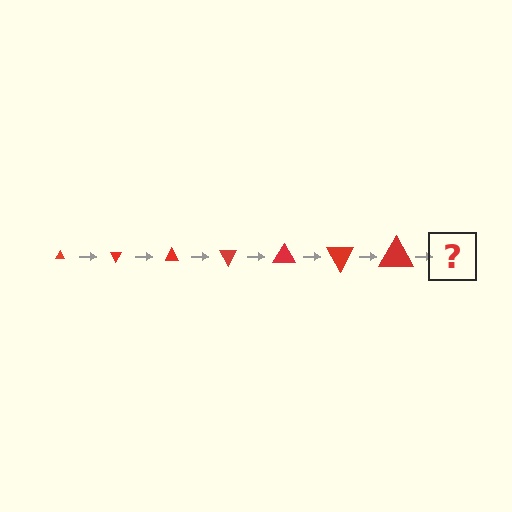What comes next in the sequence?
The next element should be a triangle, larger than the previous one and rotated 420 degrees from the start.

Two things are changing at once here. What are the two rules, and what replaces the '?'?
The two rules are that the triangle grows larger each step and it rotates 60 degrees each step. The '?' should be a triangle, larger than the previous one and rotated 420 degrees from the start.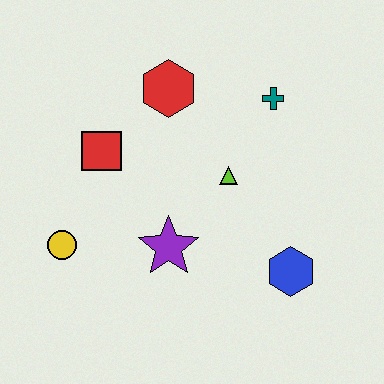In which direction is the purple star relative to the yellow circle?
The purple star is to the right of the yellow circle.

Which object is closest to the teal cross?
The lime triangle is closest to the teal cross.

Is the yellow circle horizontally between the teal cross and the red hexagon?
No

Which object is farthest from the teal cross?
The yellow circle is farthest from the teal cross.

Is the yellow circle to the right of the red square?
No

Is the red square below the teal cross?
Yes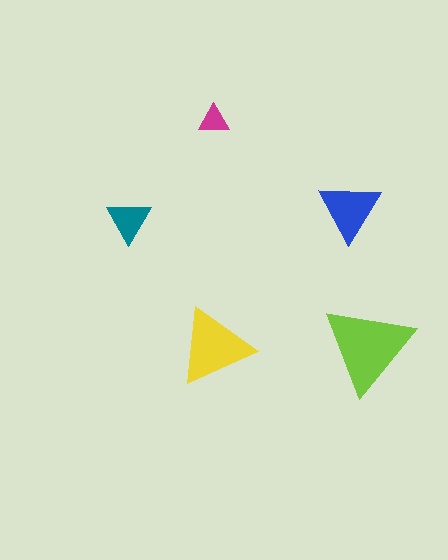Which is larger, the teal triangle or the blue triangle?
The blue one.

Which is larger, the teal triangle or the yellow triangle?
The yellow one.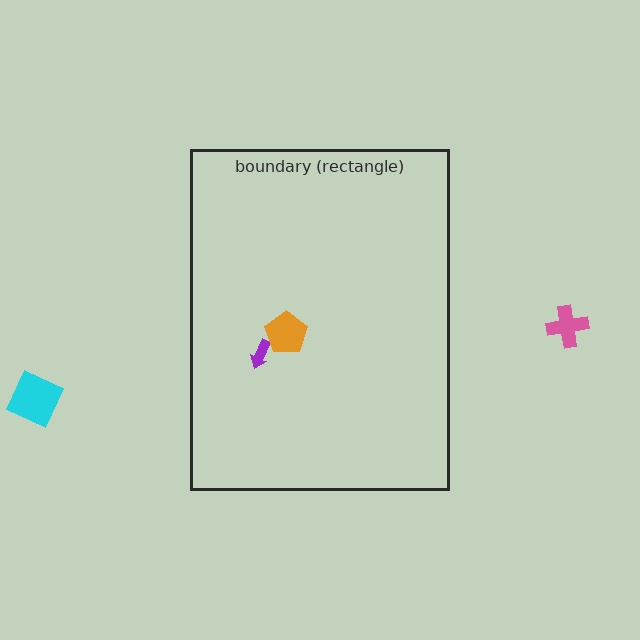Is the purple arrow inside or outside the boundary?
Inside.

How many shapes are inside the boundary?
2 inside, 2 outside.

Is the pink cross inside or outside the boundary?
Outside.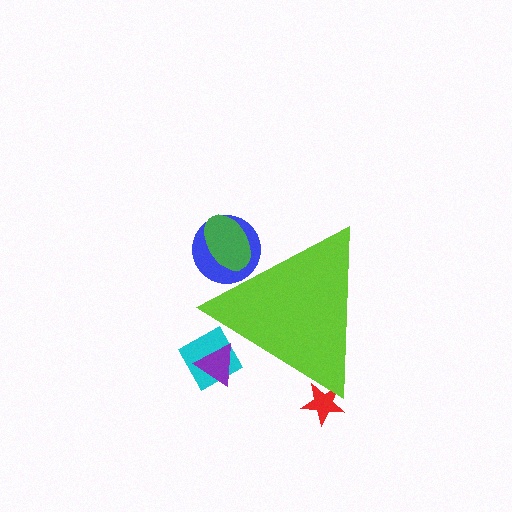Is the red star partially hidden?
Yes, the red star is partially hidden behind the lime triangle.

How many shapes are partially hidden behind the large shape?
5 shapes are partially hidden.